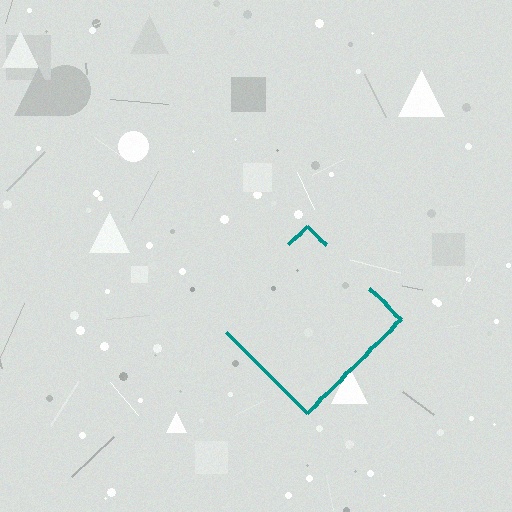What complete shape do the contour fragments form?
The contour fragments form a diamond.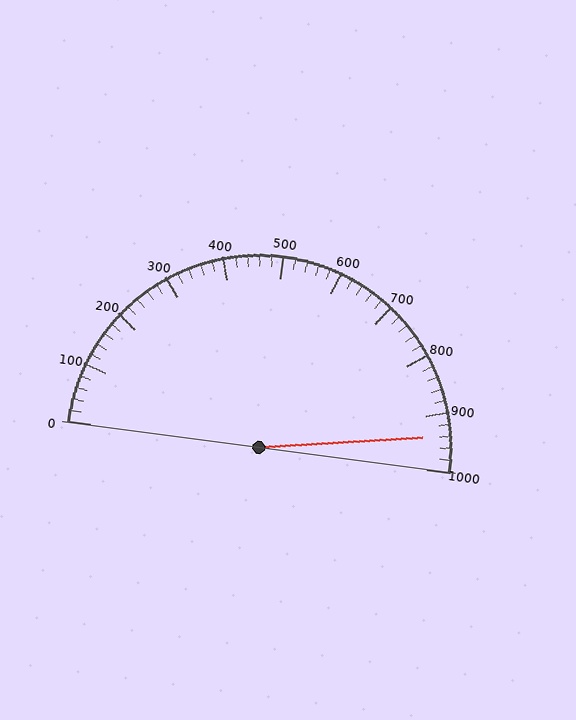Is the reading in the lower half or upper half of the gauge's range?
The reading is in the upper half of the range (0 to 1000).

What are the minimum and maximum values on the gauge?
The gauge ranges from 0 to 1000.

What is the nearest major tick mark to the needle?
The nearest major tick mark is 900.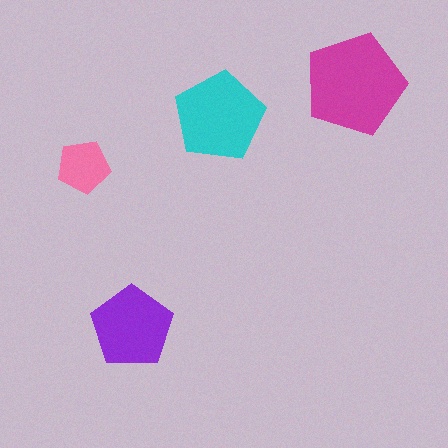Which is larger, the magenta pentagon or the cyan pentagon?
The magenta one.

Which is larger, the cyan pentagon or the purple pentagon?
The cyan one.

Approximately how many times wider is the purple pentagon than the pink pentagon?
About 1.5 times wider.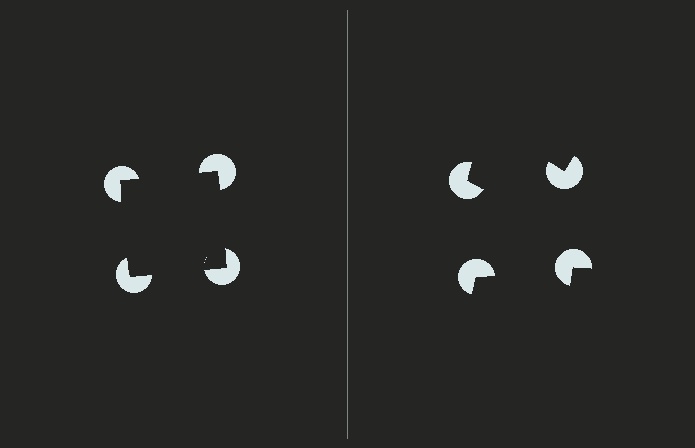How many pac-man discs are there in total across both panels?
8 — 4 on each side.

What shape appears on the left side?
An illusory square.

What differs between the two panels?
The pac-man discs are positioned identically on both sides; only the wedge orientations differ. On the left they align to a square; on the right they are misaligned.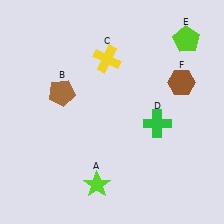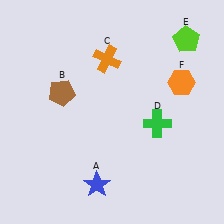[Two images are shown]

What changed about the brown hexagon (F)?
In Image 1, F is brown. In Image 2, it changed to orange.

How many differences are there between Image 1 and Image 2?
There are 3 differences between the two images.